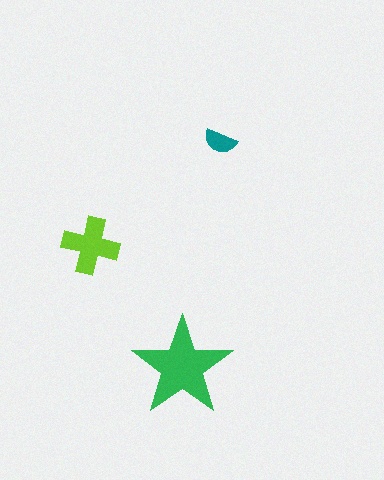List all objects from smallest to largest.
The teal semicircle, the lime cross, the green star.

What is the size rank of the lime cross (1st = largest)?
2nd.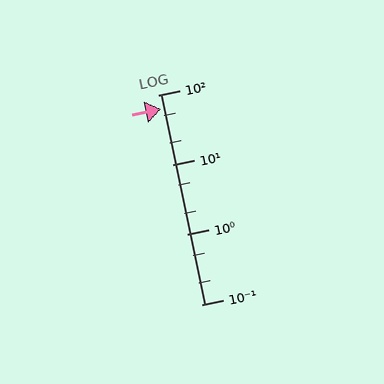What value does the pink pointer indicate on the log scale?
The pointer indicates approximately 62.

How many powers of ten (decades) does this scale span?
The scale spans 3 decades, from 0.1 to 100.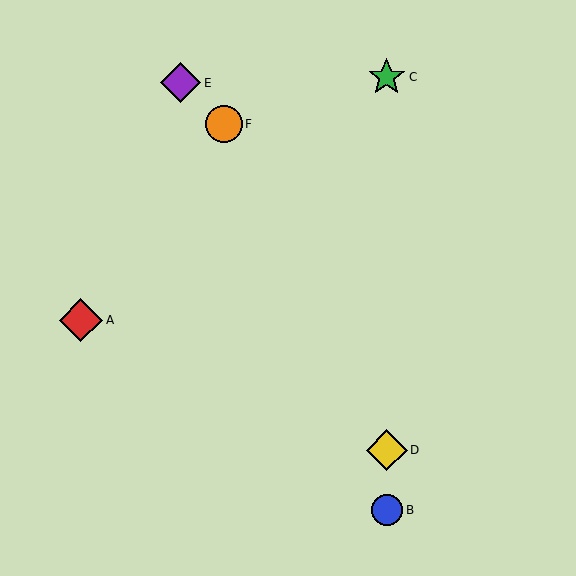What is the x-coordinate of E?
Object E is at x≈180.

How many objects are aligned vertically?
3 objects (B, C, D) are aligned vertically.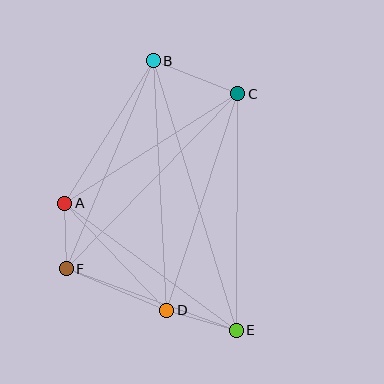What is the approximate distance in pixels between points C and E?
The distance between C and E is approximately 236 pixels.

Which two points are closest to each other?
Points A and F are closest to each other.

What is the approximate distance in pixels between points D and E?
The distance between D and E is approximately 72 pixels.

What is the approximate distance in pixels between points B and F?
The distance between B and F is approximately 226 pixels.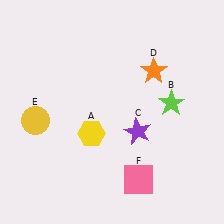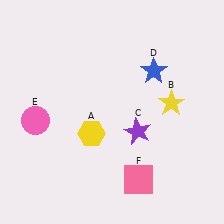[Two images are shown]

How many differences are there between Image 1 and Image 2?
There are 3 differences between the two images.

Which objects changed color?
B changed from lime to yellow. D changed from orange to blue. E changed from yellow to pink.